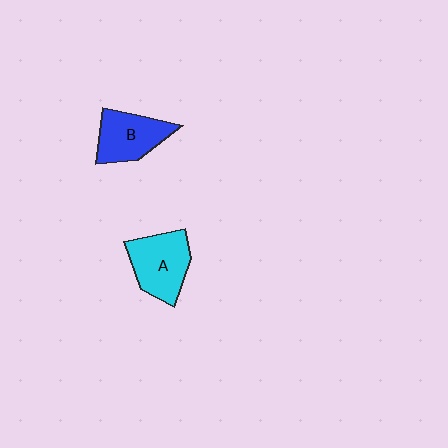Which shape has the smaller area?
Shape B (blue).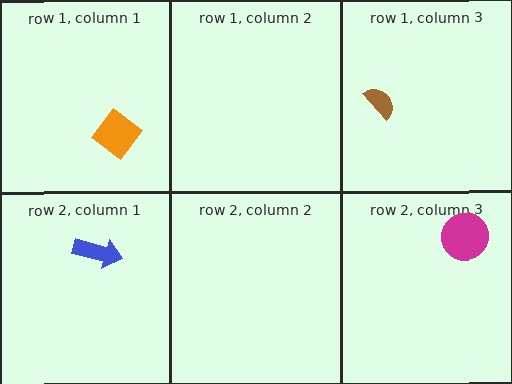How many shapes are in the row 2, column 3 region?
1.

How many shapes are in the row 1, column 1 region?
1.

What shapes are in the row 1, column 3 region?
The brown semicircle.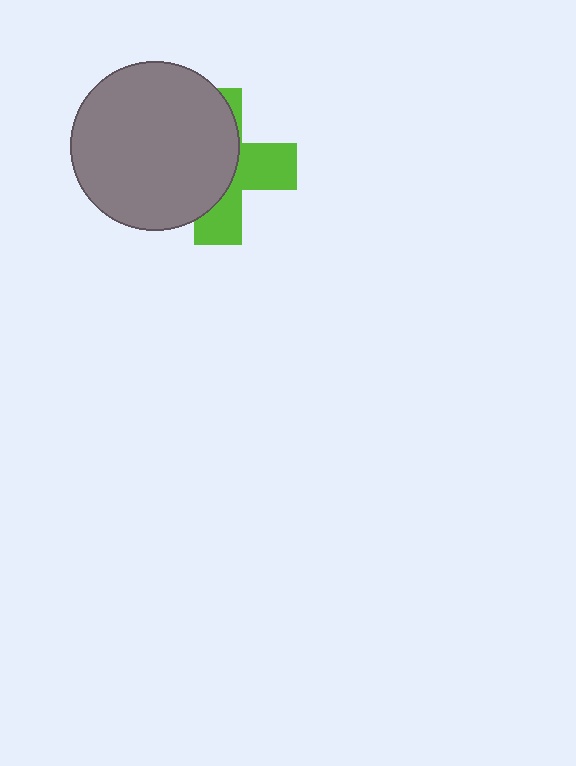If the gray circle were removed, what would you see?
You would see the complete lime cross.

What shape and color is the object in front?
The object in front is a gray circle.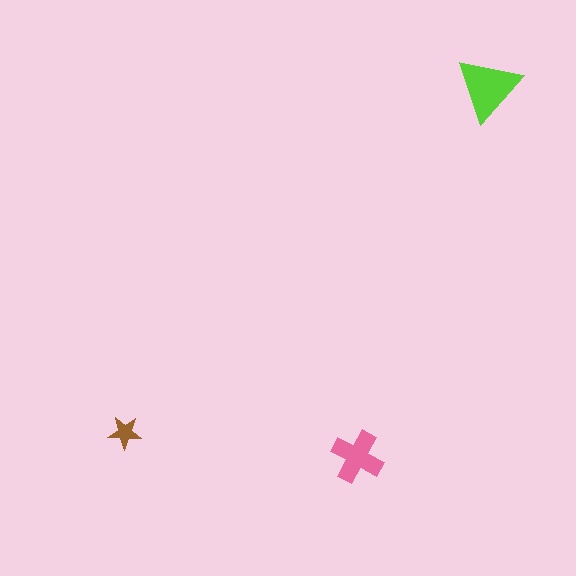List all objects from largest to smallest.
The lime triangle, the pink cross, the brown star.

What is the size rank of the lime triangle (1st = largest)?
1st.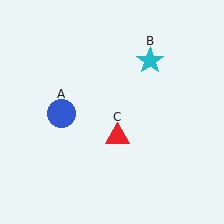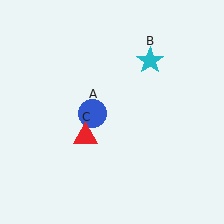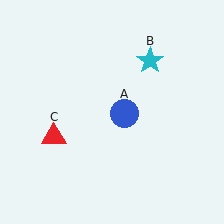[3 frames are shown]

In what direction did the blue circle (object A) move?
The blue circle (object A) moved right.